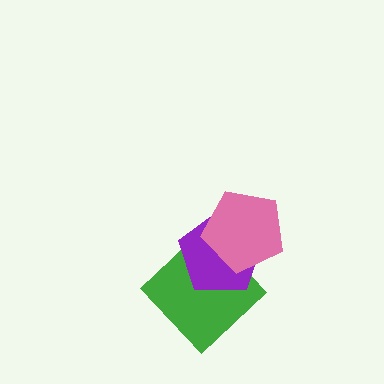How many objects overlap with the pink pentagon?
2 objects overlap with the pink pentagon.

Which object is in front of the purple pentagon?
The pink pentagon is in front of the purple pentagon.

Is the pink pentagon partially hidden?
No, no other shape covers it.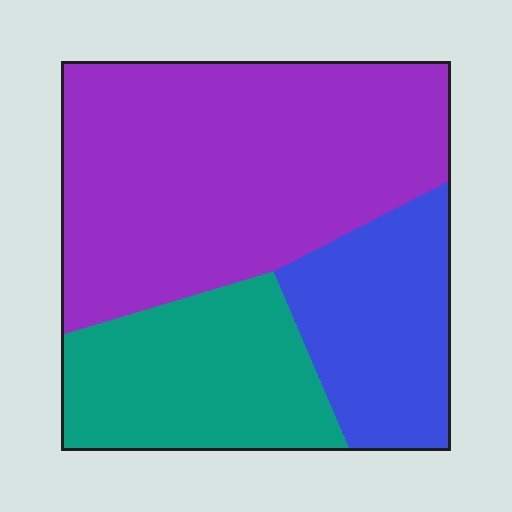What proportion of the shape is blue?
Blue takes up about one fifth (1/5) of the shape.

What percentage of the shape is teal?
Teal covers 25% of the shape.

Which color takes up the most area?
Purple, at roughly 55%.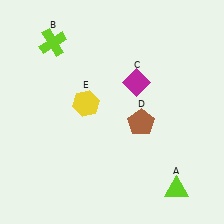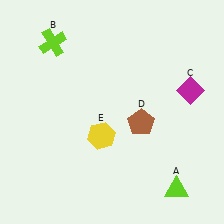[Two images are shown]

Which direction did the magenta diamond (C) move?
The magenta diamond (C) moved right.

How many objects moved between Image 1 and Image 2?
2 objects moved between the two images.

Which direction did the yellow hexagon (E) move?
The yellow hexagon (E) moved down.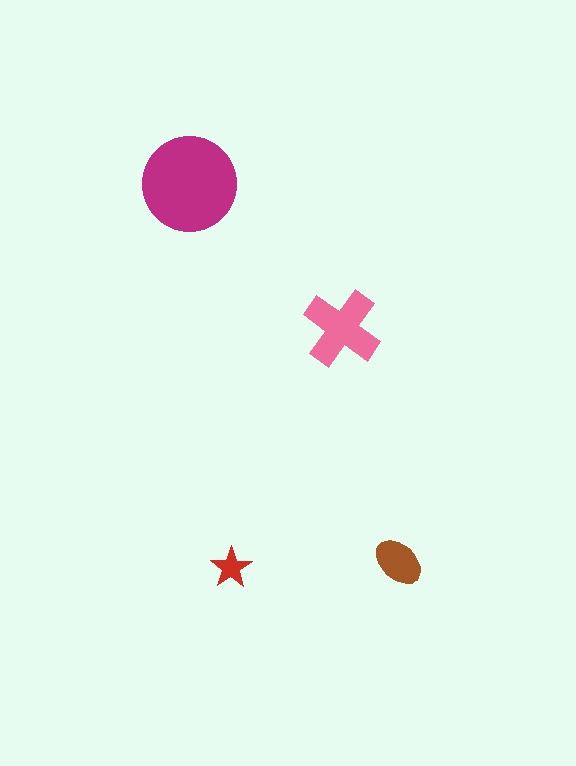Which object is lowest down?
The red star is bottommost.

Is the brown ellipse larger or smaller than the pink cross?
Smaller.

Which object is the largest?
The magenta circle.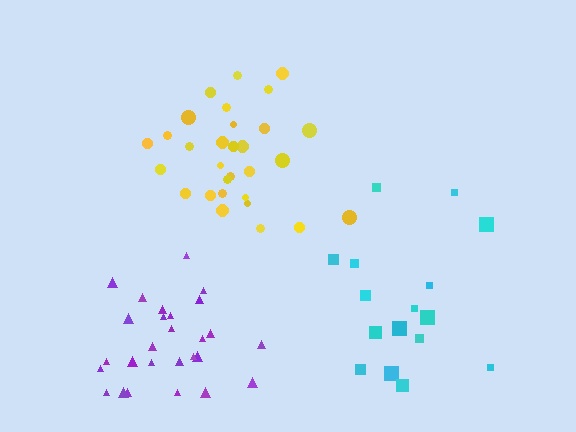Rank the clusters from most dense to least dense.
yellow, purple, cyan.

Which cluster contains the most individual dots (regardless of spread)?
Yellow (30).